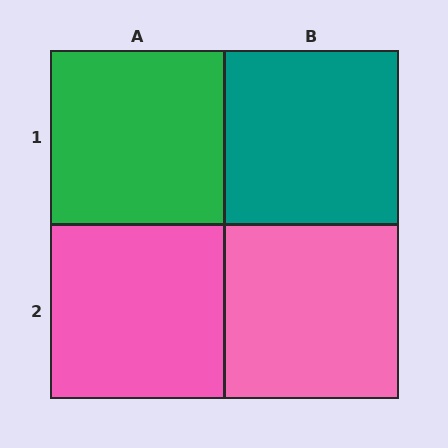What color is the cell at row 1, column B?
Teal.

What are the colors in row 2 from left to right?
Pink, pink.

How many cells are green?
1 cell is green.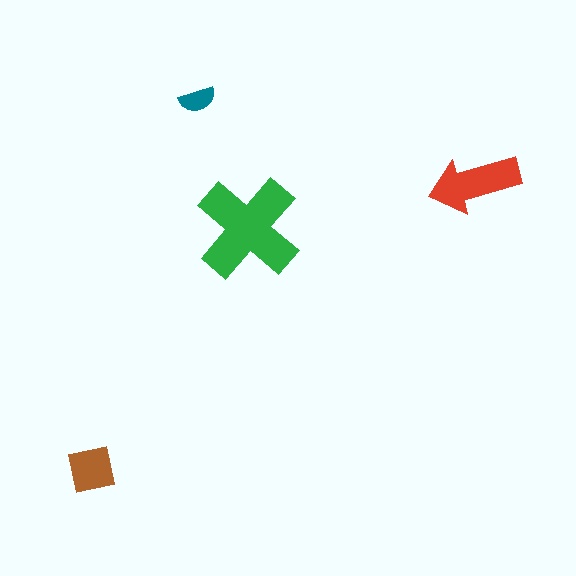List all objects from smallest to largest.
The teal semicircle, the brown square, the red arrow, the green cross.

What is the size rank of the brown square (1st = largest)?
3rd.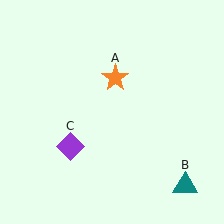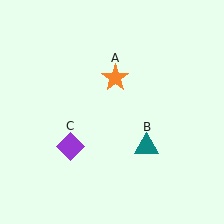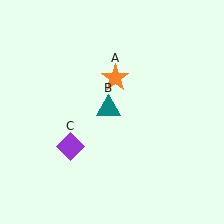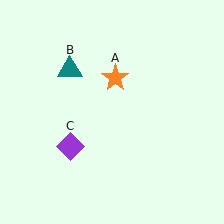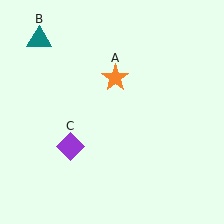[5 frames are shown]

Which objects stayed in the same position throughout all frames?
Orange star (object A) and purple diamond (object C) remained stationary.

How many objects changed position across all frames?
1 object changed position: teal triangle (object B).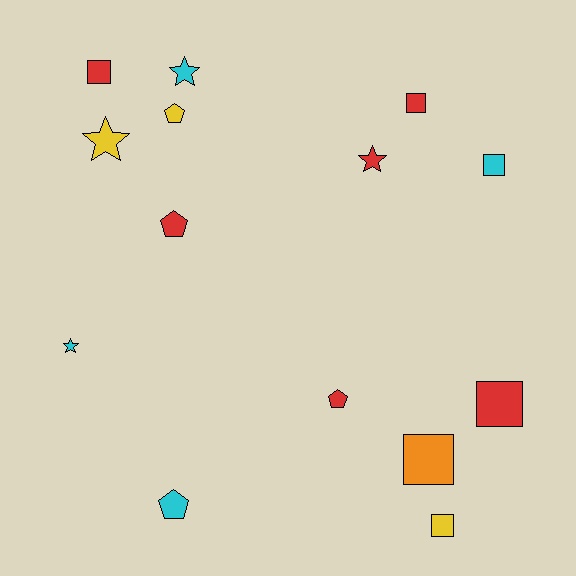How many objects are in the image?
There are 14 objects.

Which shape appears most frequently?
Square, with 6 objects.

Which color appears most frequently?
Red, with 6 objects.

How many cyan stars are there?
There are 2 cyan stars.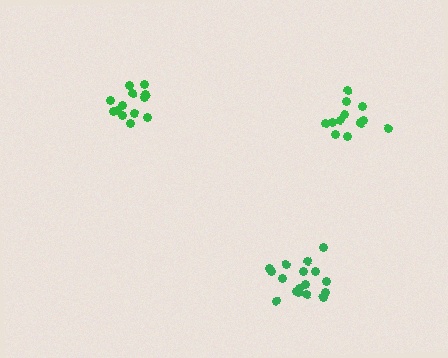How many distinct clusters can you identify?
There are 3 distinct clusters.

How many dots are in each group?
Group 1: 17 dots, Group 2: 13 dots, Group 3: 13 dots (43 total).